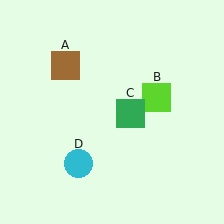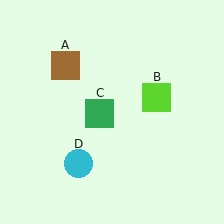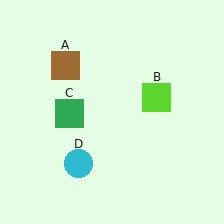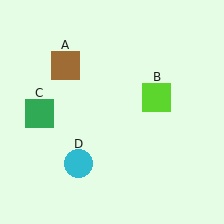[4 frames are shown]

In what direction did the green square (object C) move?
The green square (object C) moved left.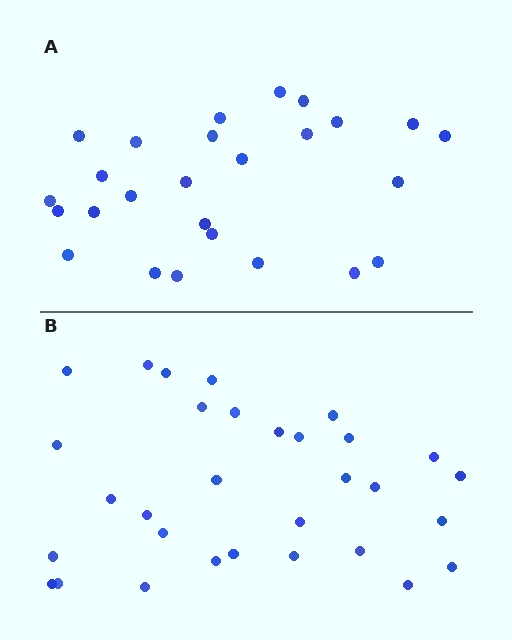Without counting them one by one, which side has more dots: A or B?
Region B (the bottom region) has more dots.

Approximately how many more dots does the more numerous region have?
Region B has about 5 more dots than region A.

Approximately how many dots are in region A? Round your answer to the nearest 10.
About 30 dots. (The exact count is 26, which rounds to 30.)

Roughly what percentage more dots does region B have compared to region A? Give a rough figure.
About 20% more.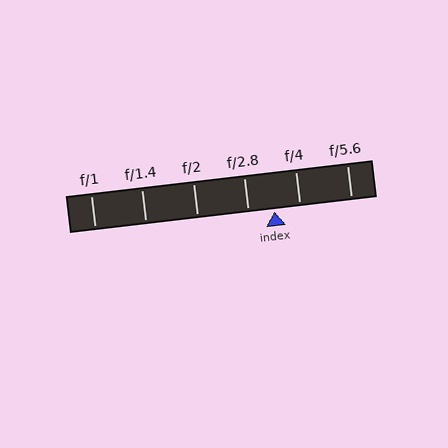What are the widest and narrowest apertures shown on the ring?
The widest aperture shown is f/1 and the narrowest is f/5.6.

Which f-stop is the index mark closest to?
The index mark is closest to f/4.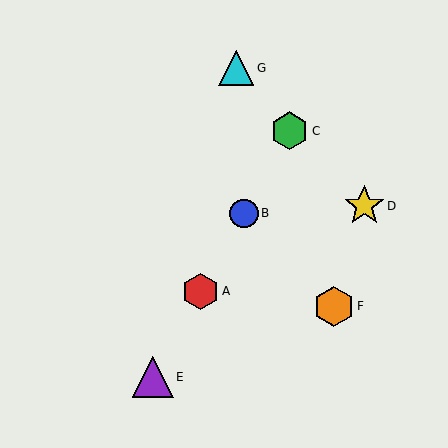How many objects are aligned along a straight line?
4 objects (A, B, C, E) are aligned along a straight line.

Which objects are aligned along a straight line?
Objects A, B, C, E are aligned along a straight line.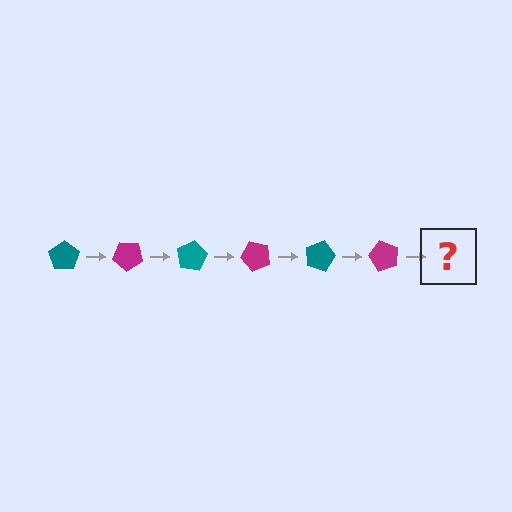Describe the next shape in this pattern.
It should be a teal pentagon, rotated 240 degrees from the start.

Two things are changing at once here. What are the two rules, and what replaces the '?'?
The two rules are that it rotates 40 degrees each step and the color cycles through teal and magenta. The '?' should be a teal pentagon, rotated 240 degrees from the start.